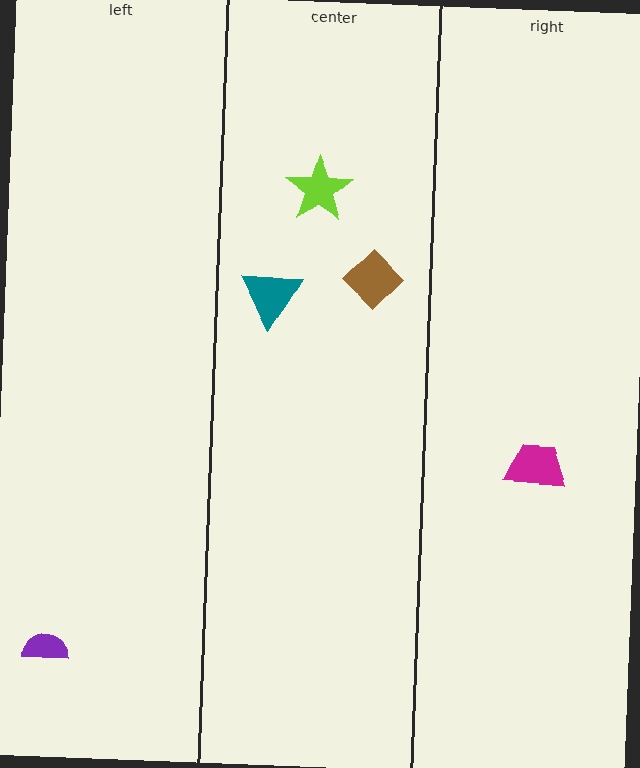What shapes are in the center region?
The lime star, the brown diamond, the teal triangle.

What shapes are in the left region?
The purple semicircle.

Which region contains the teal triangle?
The center region.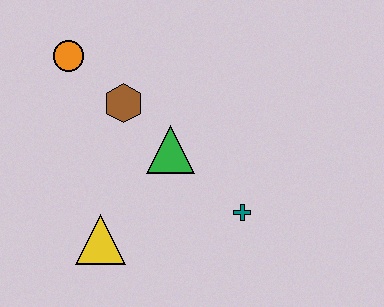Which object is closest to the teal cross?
The green triangle is closest to the teal cross.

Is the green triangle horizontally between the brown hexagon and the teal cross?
Yes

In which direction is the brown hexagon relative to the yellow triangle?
The brown hexagon is above the yellow triangle.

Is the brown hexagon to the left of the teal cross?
Yes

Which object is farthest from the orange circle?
The teal cross is farthest from the orange circle.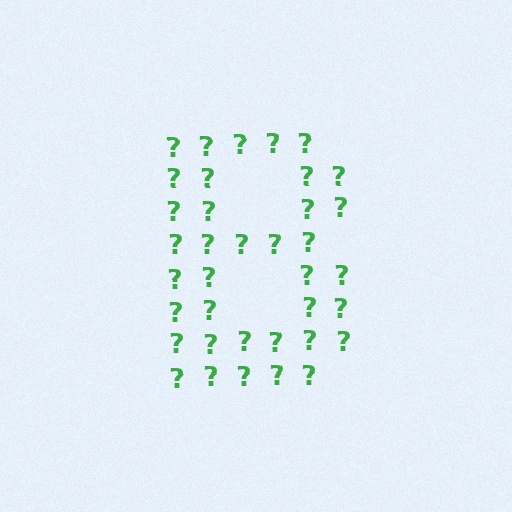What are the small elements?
The small elements are question marks.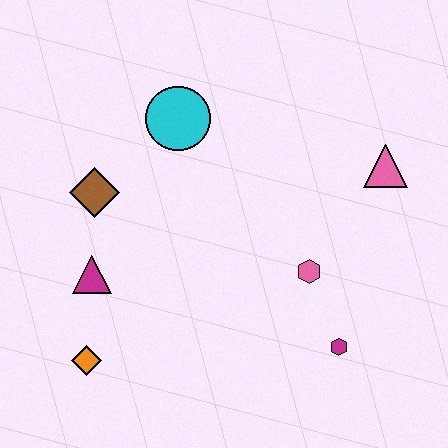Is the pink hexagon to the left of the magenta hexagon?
Yes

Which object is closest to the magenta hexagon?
The pink hexagon is closest to the magenta hexagon.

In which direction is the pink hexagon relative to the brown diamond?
The pink hexagon is to the right of the brown diamond.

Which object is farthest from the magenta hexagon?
The brown diamond is farthest from the magenta hexagon.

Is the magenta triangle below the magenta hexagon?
No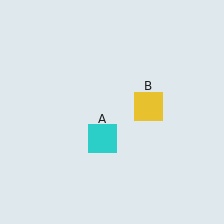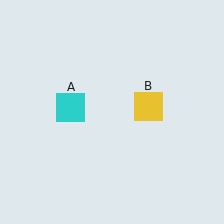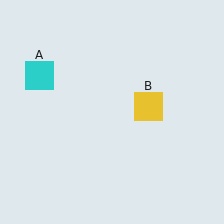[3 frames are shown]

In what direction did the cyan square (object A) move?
The cyan square (object A) moved up and to the left.